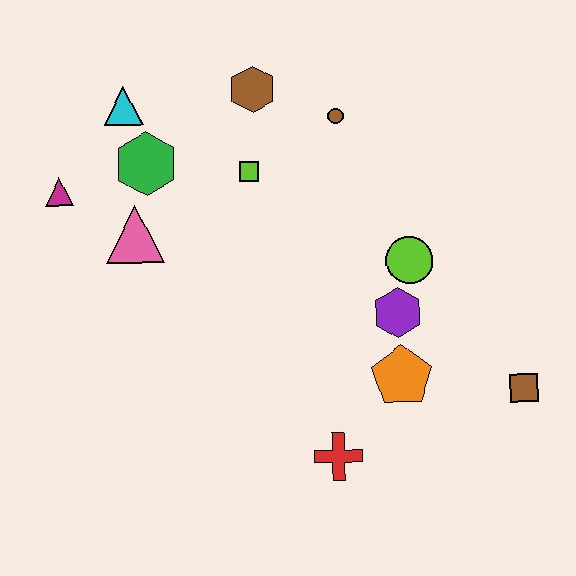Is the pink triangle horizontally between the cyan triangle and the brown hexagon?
Yes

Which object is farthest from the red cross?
The cyan triangle is farthest from the red cross.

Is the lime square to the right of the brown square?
No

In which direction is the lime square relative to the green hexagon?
The lime square is to the right of the green hexagon.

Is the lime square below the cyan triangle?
Yes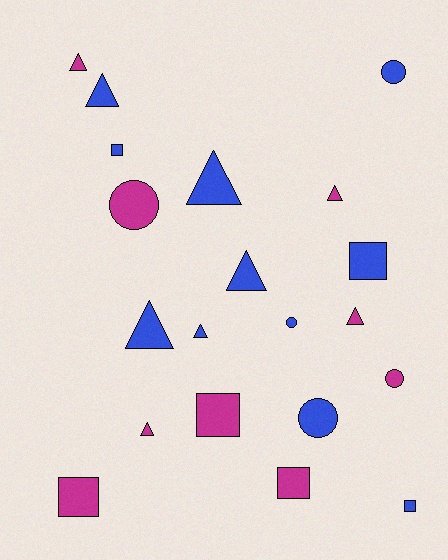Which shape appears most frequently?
Triangle, with 9 objects.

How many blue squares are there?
There are 3 blue squares.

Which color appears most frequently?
Blue, with 11 objects.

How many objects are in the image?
There are 20 objects.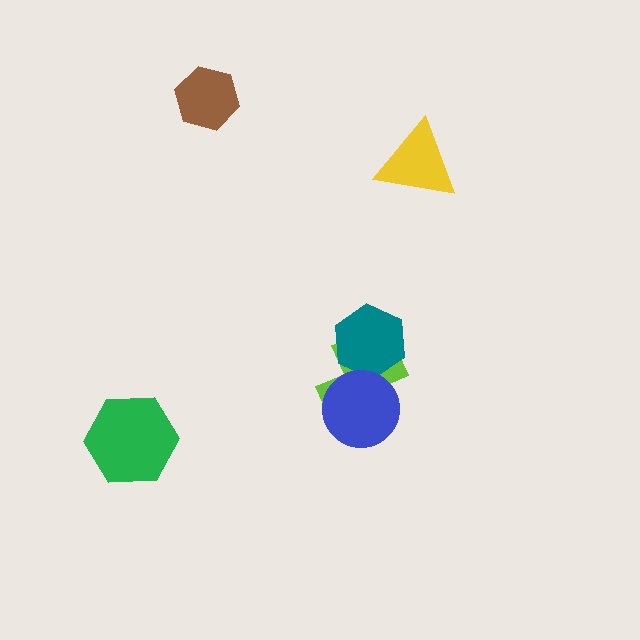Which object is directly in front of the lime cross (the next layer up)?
The teal hexagon is directly in front of the lime cross.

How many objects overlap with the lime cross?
2 objects overlap with the lime cross.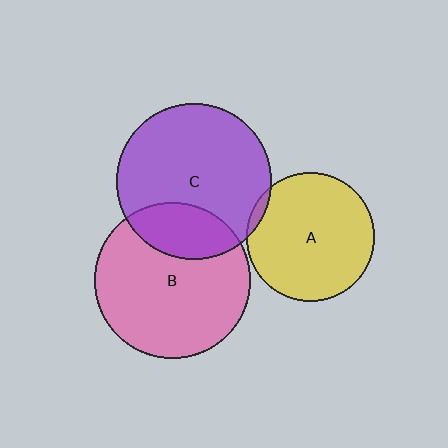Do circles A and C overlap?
Yes.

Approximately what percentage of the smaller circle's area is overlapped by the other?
Approximately 5%.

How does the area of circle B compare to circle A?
Approximately 1.5 times.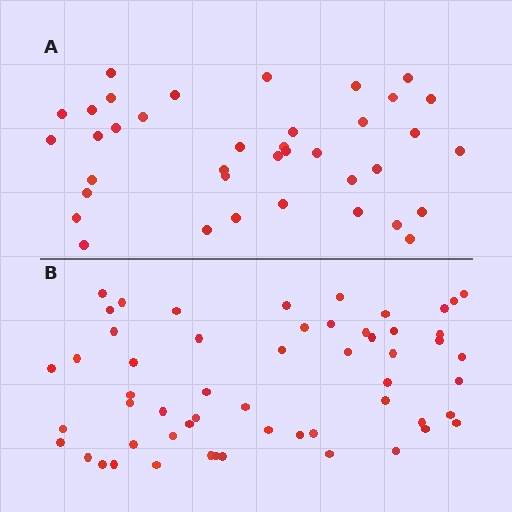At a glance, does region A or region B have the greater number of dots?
Region B (the bottom region) has more dots.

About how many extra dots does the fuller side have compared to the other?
Region B has approximately 20 more dots than region A.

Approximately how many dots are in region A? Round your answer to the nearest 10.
About 40 dots. (The exact count is 38, which rounds to 40.)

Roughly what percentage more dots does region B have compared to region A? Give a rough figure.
About 45% more.